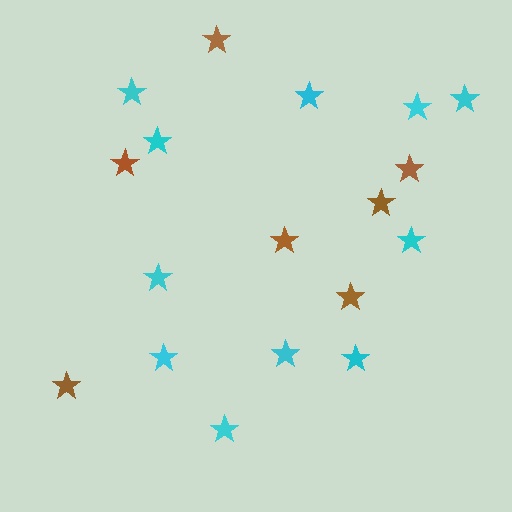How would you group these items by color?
There are 2 groups: one group of brown stars (7) and one group of cyan stars (11).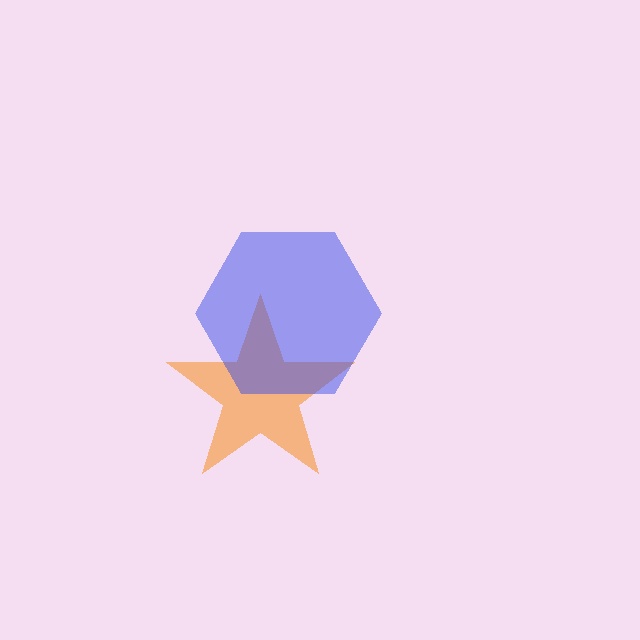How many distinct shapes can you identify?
There are 2 distinct shapes: an orange star, a blue hexagon.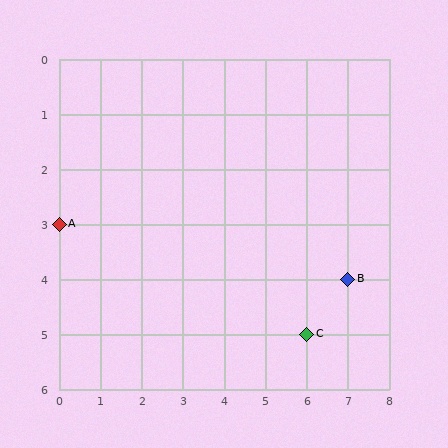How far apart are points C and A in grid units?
Points C and A are 6 columns and 2 rows apart (about 6.3 grid units diagonally).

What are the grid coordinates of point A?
Point A is at grid coordinates (0, 3).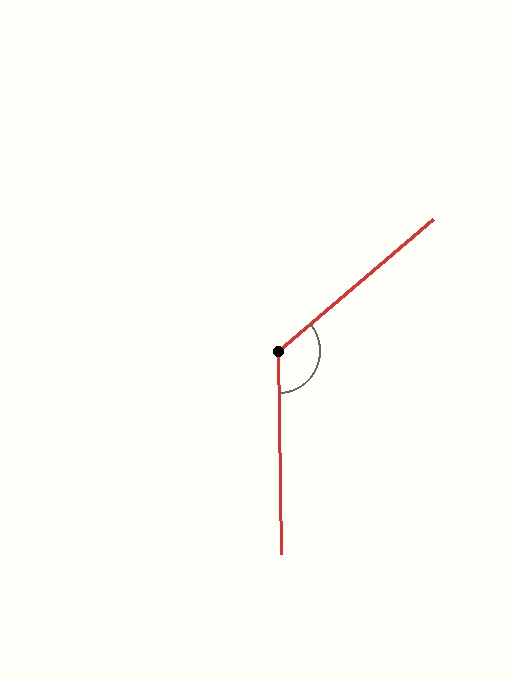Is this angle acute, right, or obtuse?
It is obtuse.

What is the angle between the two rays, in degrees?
Approximately 129 degrees.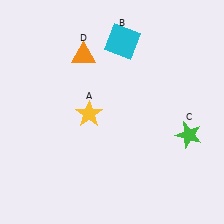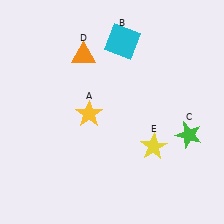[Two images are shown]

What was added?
A yellow star (E) was added in Image 2.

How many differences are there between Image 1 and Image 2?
There is 1 difference between the two images.